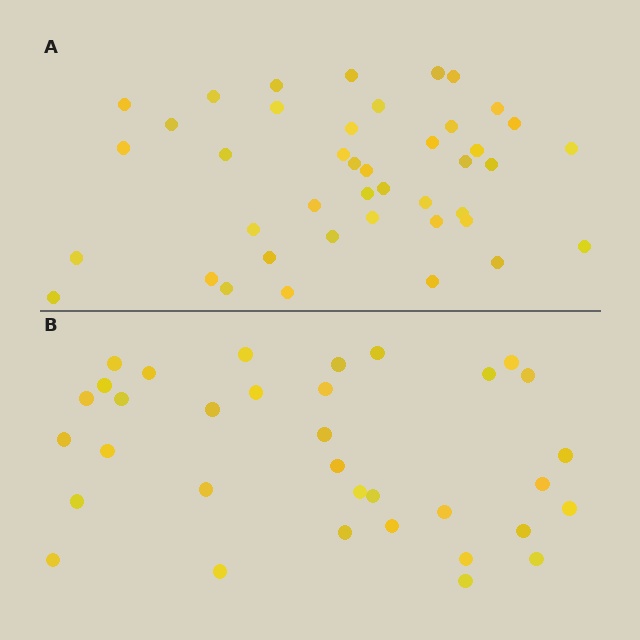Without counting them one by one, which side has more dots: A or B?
Region A (the top region) has more dots.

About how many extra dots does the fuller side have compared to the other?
Region A has roughly 8 or so more dots than region B.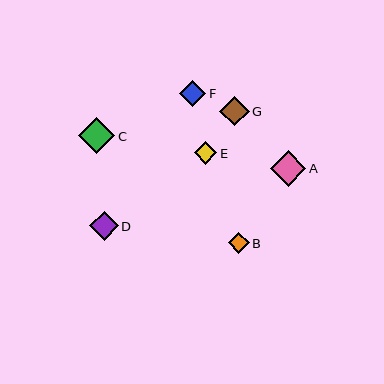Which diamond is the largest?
Diamond C is the largest with a size of approximately 36 pixels.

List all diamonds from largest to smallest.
From largest to smallest: C, A, G, D, F, E, B.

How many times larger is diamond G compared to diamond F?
Diamond G is approximately 1.1 times the size of diamond F.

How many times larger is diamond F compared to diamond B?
Diamond F is approximately 1.3 times the size of diamond B.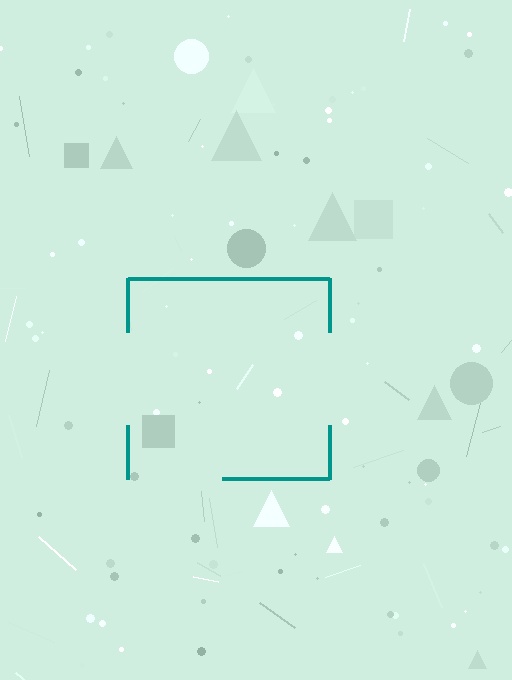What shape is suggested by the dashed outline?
The dashed outline suggests a square.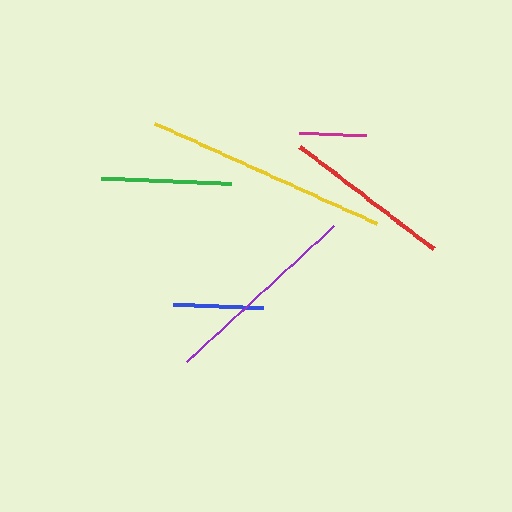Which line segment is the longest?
The yellow line is the longest at approximately 244 pixels.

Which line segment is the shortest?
The magenta line is the shortest at approximately 67 pixels.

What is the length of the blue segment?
The blue segment is approximately 90 pixels long.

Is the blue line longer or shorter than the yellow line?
The yellow line is longer than the blue line.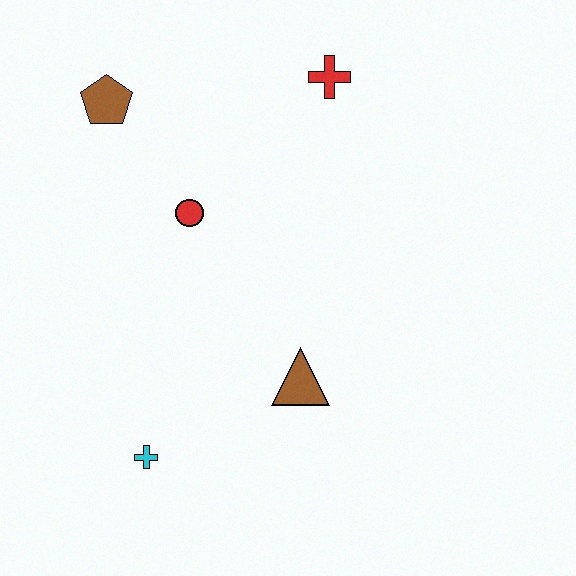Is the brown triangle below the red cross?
Yes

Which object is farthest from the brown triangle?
The brown pentagon is farthest from the brown triangle.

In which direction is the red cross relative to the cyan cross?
The red cross is above the cyan cross.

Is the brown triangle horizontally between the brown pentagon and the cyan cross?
No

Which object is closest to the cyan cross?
The brown triangle is closest to the cyan cross.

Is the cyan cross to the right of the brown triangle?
No